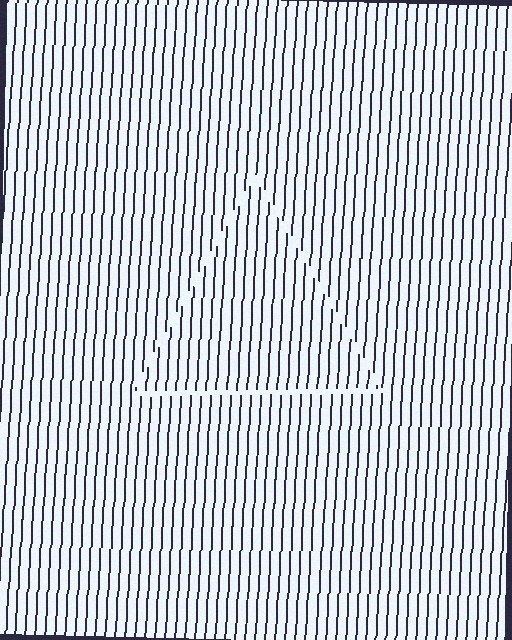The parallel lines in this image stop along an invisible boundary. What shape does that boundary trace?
An illusory triangle. The interior of the shape contains the same grating, shifted by half a period — the contour is defined by the phase discontinuity where line-ends from the inner and outer gratings abut.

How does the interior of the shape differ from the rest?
The interior of the shape contains the same grating, shifted by half a period — the contour is defined by the phase discontinuity where line-ends from the inner and outer gratings abut.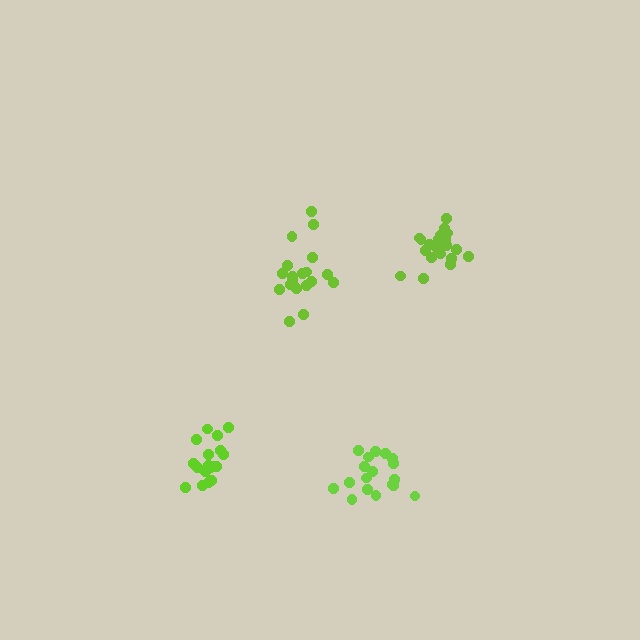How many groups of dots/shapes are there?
There are 4 groups.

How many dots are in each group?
Group 1: 18 dots, Group 2: 18 dots, Group 3: 20 dots, Group 4: 19 dots (75 total).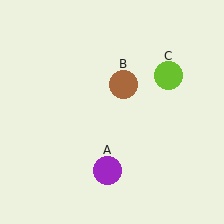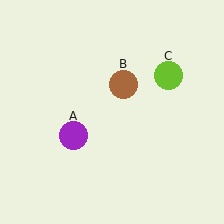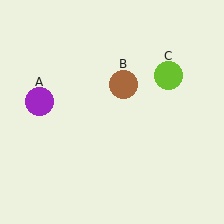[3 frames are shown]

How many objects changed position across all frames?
1 object changed position: purple circle (object A).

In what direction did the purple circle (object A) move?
The purple circle (object A) moved up and to the left.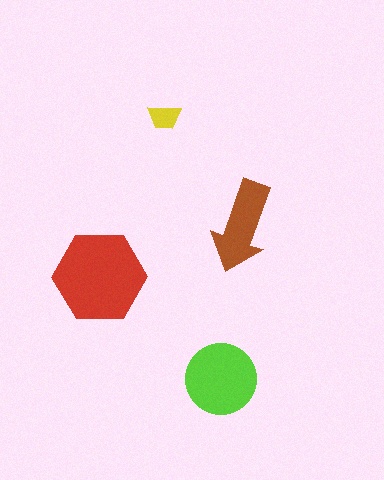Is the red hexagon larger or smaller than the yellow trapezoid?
Larger.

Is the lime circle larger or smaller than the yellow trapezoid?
Larger.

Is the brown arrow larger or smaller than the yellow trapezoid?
Larger.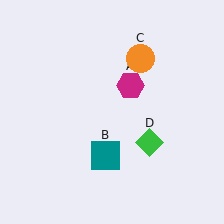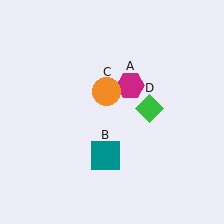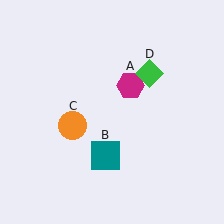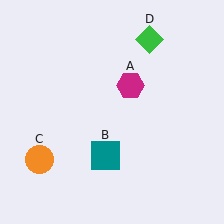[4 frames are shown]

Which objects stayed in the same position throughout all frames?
Magenta hexagon (object A) and teal square (object B) remained stationary.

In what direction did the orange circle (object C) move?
The orange circle (object C) moved down and to the left.